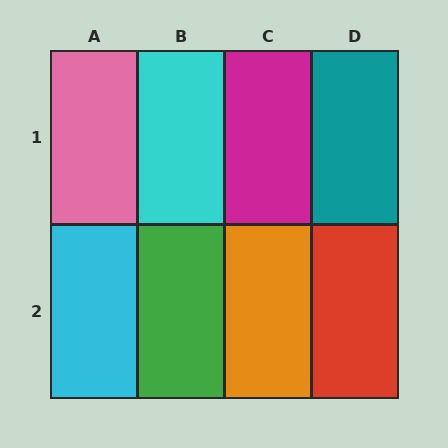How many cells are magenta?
1 cell is magenta.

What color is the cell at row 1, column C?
Magenta.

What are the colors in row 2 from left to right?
Cyan, green, orange, red.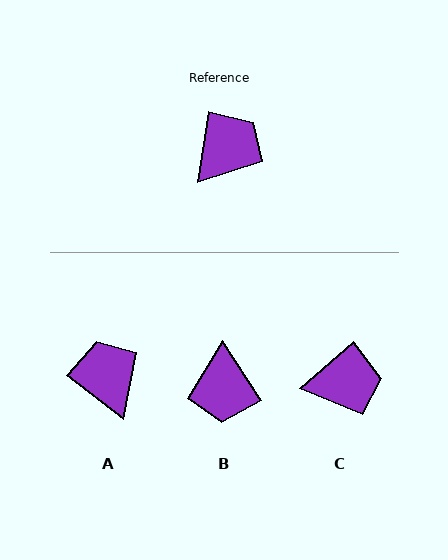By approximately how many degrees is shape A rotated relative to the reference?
Approximately 61 degrees counter-clockwise.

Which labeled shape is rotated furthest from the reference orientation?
B, about 138 degrees away.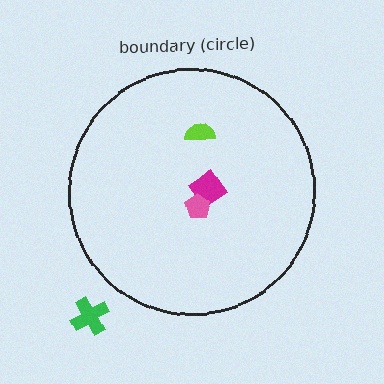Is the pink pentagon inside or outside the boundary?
Inside.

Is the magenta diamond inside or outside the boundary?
Inside.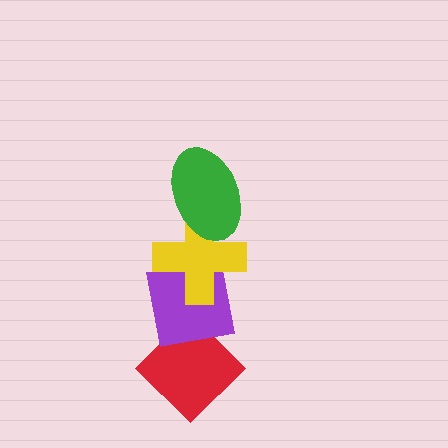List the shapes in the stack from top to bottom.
From top to bottom: the green ellipse, the yellow cross, the purple square, the red diamond.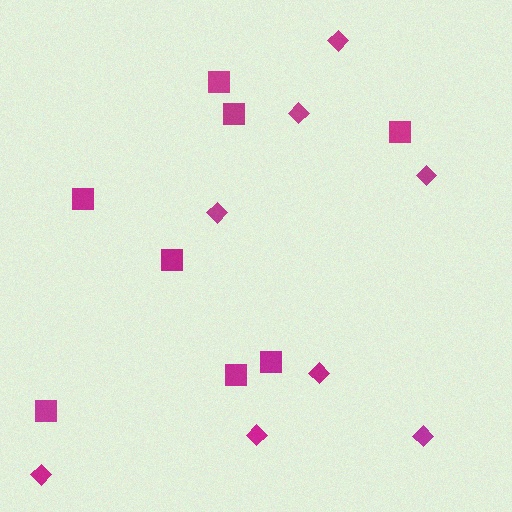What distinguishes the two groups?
There are 2 groups: one group of diamonds (8) and one group of squares (8).